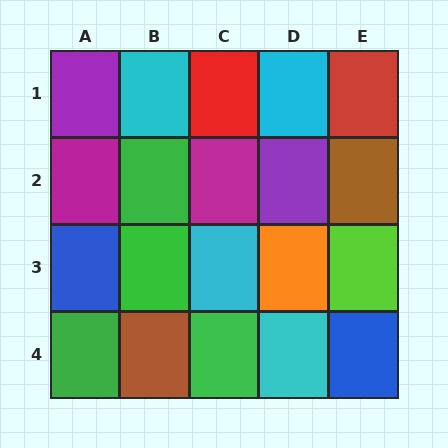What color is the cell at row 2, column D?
Purple.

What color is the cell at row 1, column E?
Red.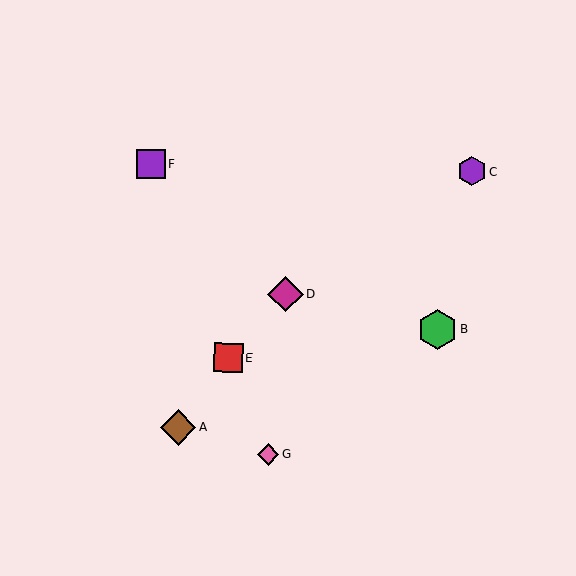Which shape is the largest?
The green hexagon (labeled B) is the largest.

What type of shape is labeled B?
Shape B is a green hexagon.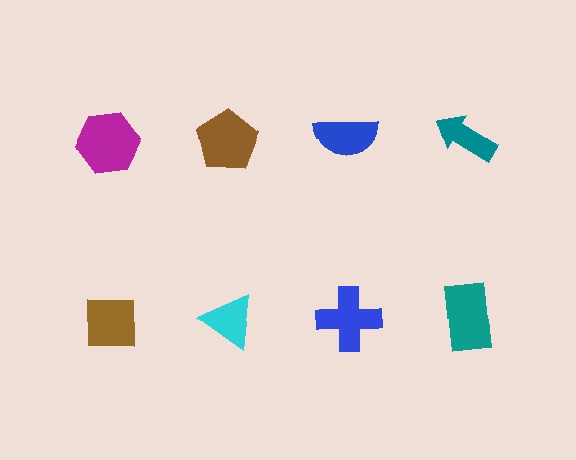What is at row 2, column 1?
A brown square.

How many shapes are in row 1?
4 shapes.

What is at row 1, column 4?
A teal arrow.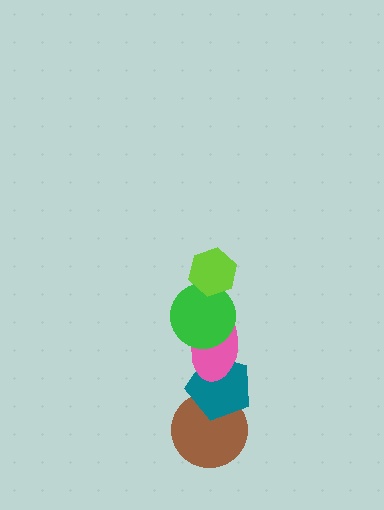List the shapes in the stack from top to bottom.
From top to bottom: the lime hexagon, the green circle, the pink ellipse, the teal pentagon, the brown circle.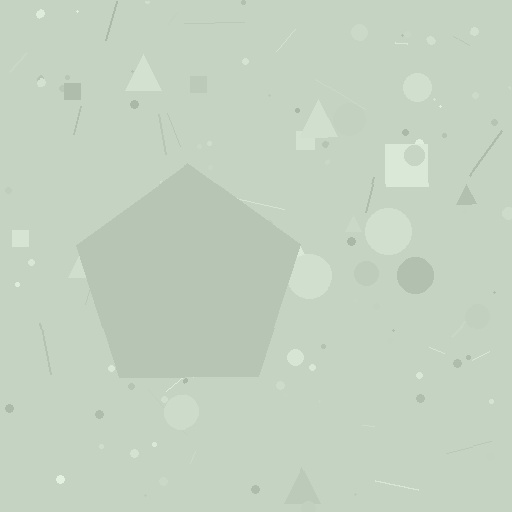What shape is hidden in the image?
A pentagon is hidden in the image.